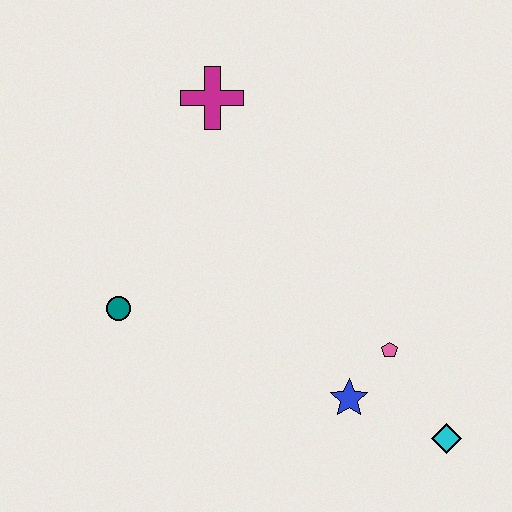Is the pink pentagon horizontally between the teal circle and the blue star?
No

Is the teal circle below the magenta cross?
Yes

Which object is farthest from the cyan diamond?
The magenta cross is farthest from the cyan diamond.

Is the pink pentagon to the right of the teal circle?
Yes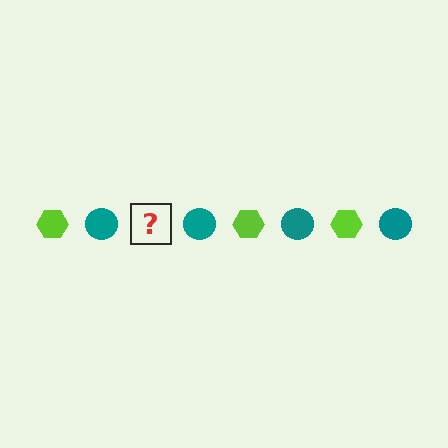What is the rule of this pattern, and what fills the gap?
The rule is that the pattern alternates between lime hexagon and teal circle. The gap should be filled with a lime hexagon.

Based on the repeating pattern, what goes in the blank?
The blank should be a lime hexagon.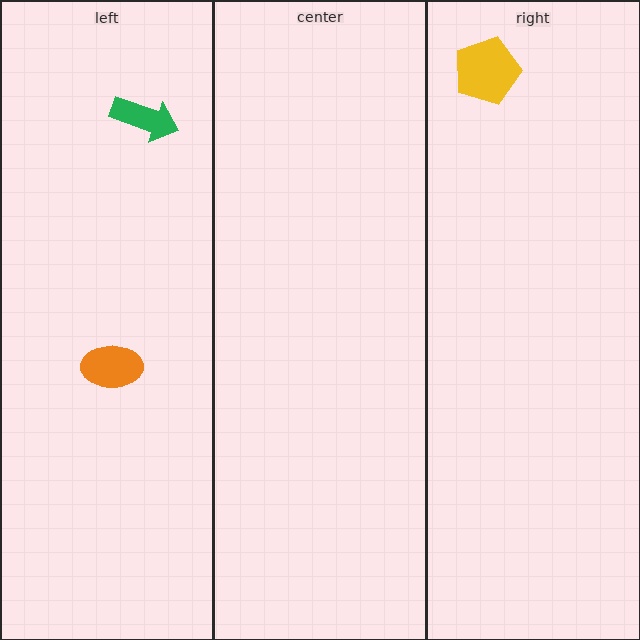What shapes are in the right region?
The yellow pentagon.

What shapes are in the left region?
The orange ellipse, the green arrow.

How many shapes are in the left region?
2.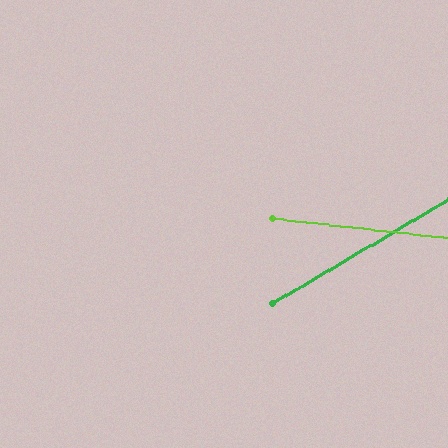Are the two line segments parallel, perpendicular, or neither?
Neither parallel nor perpendicular — they differ by about 37°.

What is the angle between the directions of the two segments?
Approximately 37 degrees.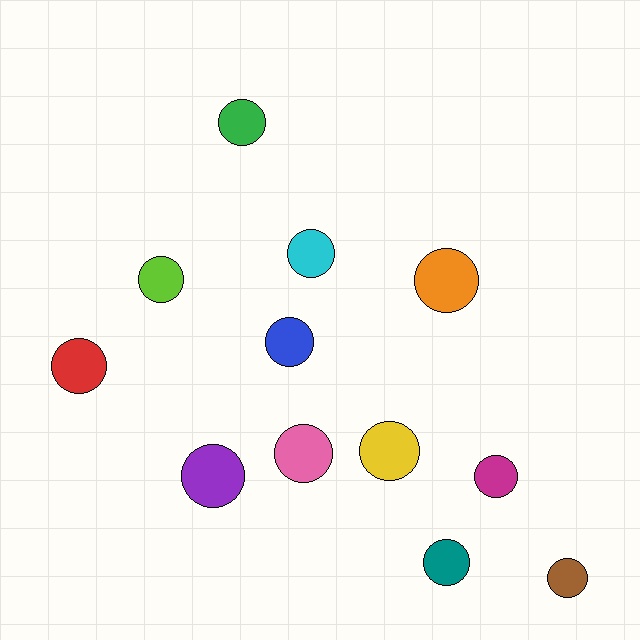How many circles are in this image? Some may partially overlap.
There are 12 circles.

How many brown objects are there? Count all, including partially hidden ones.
There is 1 brown object.